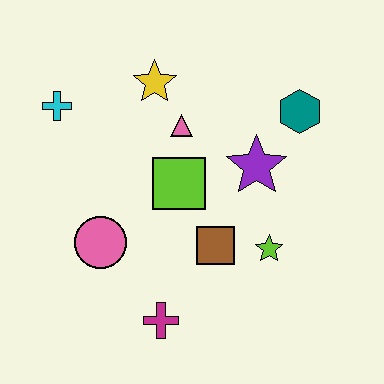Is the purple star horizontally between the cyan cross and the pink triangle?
No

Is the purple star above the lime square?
Yes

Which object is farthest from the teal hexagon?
The magenta cross is farthest from the teal hexagon.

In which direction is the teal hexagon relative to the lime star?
The teal hexagon is above the lime star.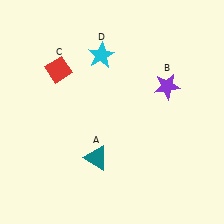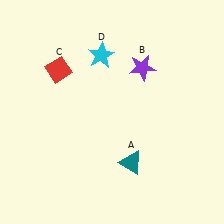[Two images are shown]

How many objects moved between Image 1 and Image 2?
2 objects moved between the two images.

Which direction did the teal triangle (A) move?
The teal triangle (A) moved right.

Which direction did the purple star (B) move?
The purple star (B) moved left.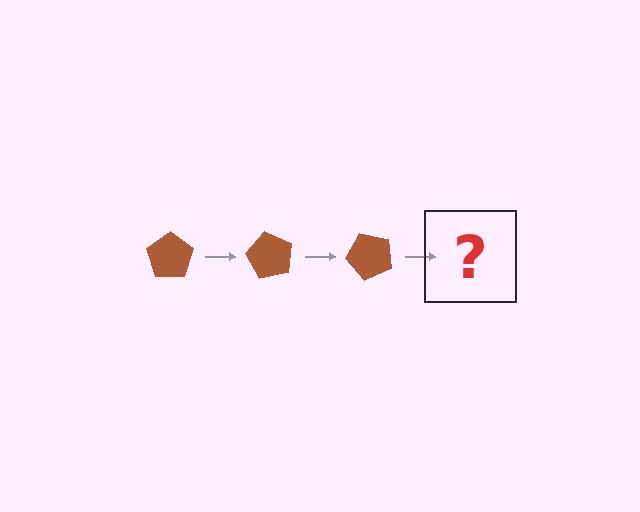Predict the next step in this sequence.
The next step is a brown pentagon rotated 180 degrees.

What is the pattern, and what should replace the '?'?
The pattern is that the pentagon rotates 60 degrees each step. The '?' should be a brown pentagon rotated 180 degrees.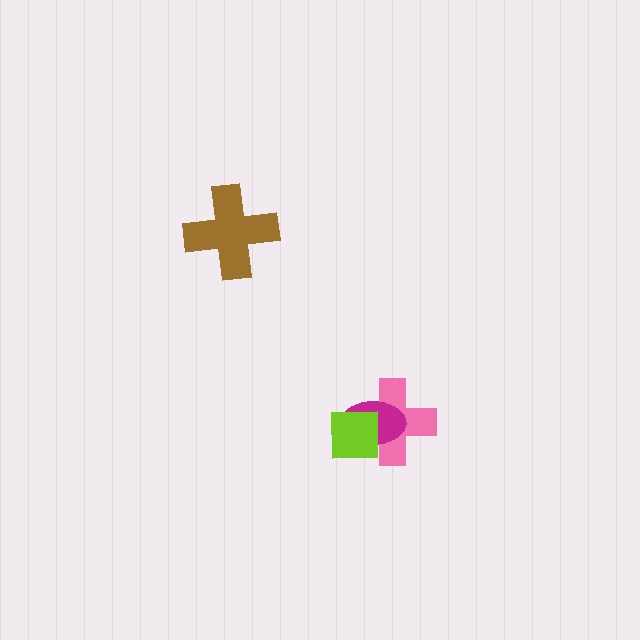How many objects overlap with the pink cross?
2 objects overlap with the pink cross.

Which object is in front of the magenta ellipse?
The lime square is in front of the magenta ellipse.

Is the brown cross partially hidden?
No, no other shape covers it.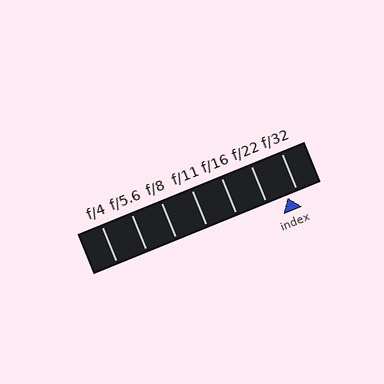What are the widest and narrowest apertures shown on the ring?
The widest aperture shown is f/4 and the narrowest is f/32.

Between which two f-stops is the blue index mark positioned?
The index mark is between f/22 and f/32.